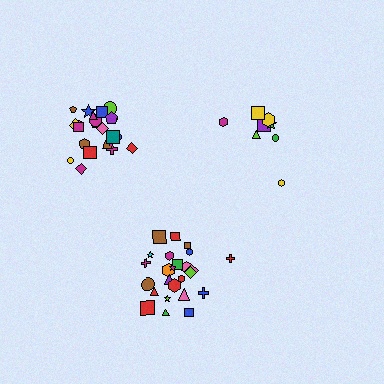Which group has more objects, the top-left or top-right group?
The top-left group.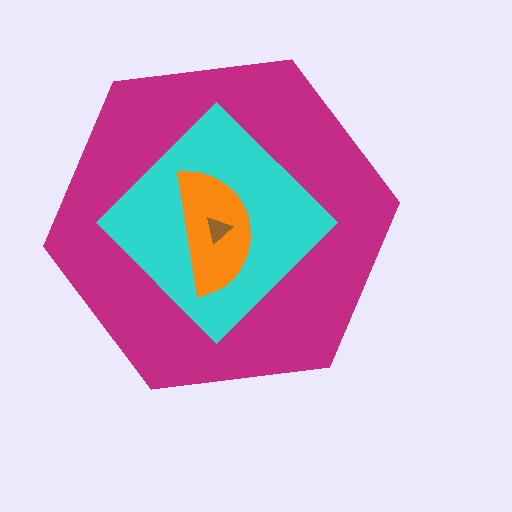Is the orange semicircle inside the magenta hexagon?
Yes.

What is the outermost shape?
The magenta hexagon.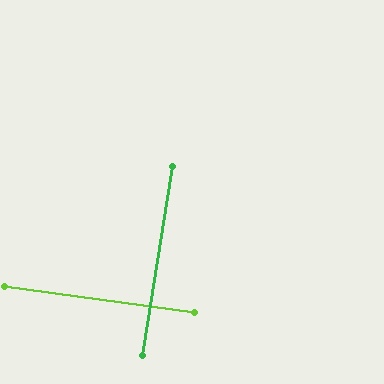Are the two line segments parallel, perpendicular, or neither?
Perpendicular — they meet at approximately 89°.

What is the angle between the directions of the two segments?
Approximately 89 degrees.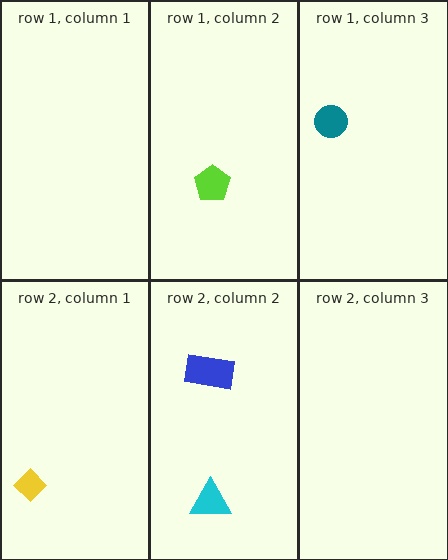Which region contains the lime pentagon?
The row 1, column 2 region.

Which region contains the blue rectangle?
The row 2, column 2 region.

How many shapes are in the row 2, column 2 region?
2.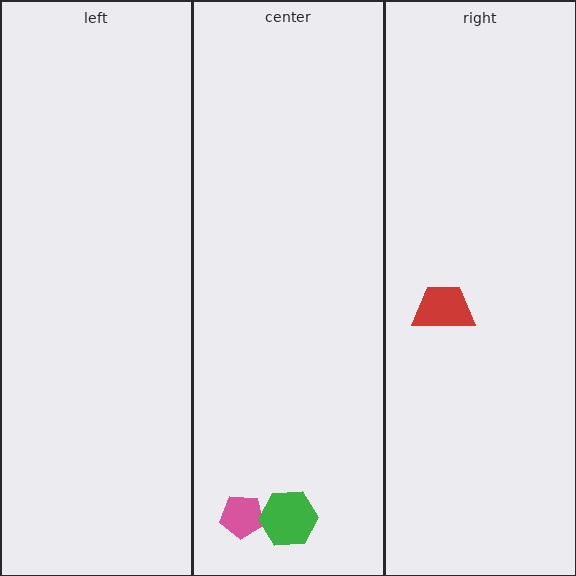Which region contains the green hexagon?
The center region.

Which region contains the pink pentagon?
The center region.